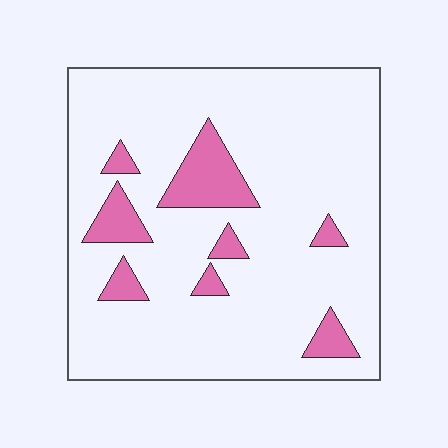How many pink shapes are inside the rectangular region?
8.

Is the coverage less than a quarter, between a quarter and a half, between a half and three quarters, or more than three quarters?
Less than a quarter.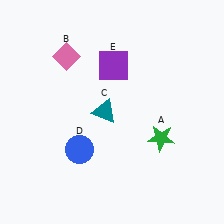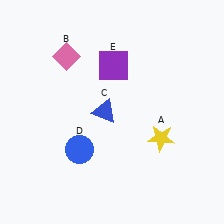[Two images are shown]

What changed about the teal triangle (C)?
In Image 1, C is teal. In Image 2, it changed to blue.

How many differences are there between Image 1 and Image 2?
There are 2 differences between the two images.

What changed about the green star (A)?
In Image 1, A is green. In Image 2, it changed to yellow.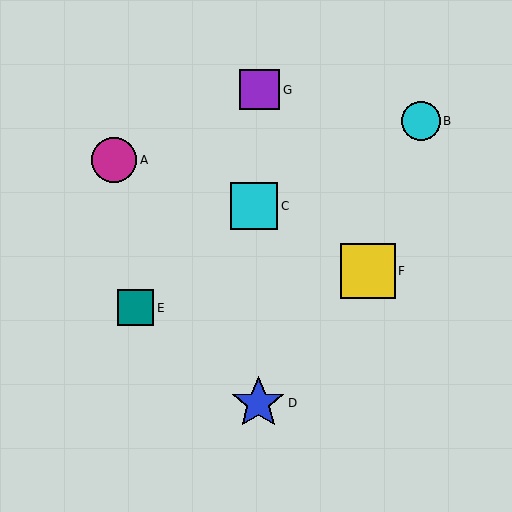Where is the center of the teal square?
The center of the teal square is at (136, 308).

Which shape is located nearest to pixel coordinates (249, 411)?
The blue star (labeled D) at (258, 403) is nearest to that location.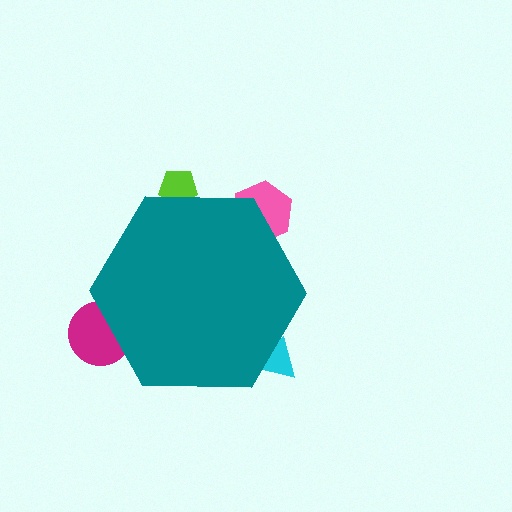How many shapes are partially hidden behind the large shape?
4 shapes are partially hidden.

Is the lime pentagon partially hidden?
Yes, the lime pentagon is partially hidden behind the teal hexagon.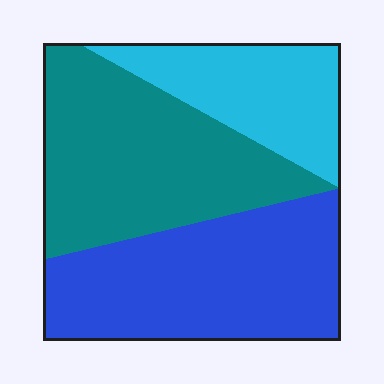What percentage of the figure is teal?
Teal covers about 40% of the figure.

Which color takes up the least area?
Cyan, at roughly 20%.